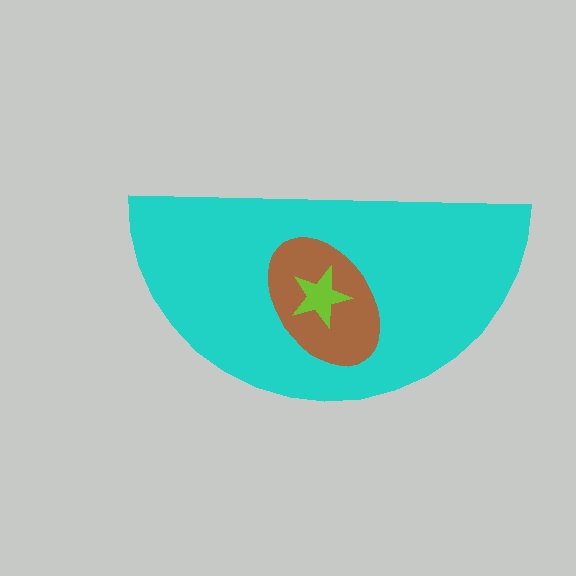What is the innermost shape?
The lime star.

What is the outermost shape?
The cyan semicircle.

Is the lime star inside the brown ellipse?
Yes.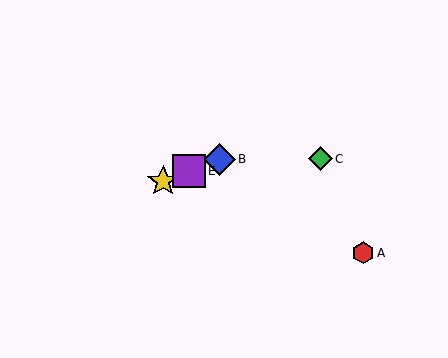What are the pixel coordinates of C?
Object C is at (320, 159).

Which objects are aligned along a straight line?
Objects B, D, E are aligned along a straight line.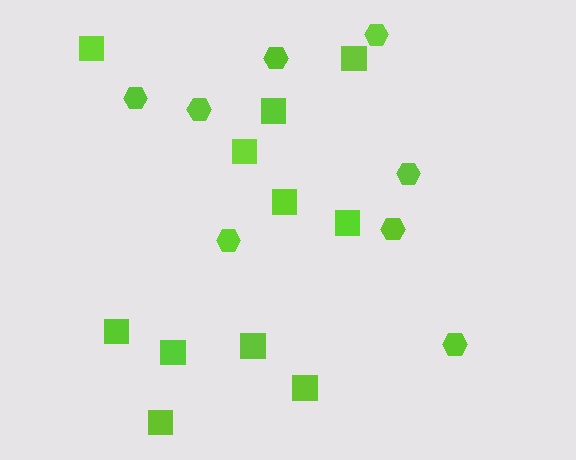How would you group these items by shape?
There are 2 groups: one group of squares (11) and one group of hexagons (8).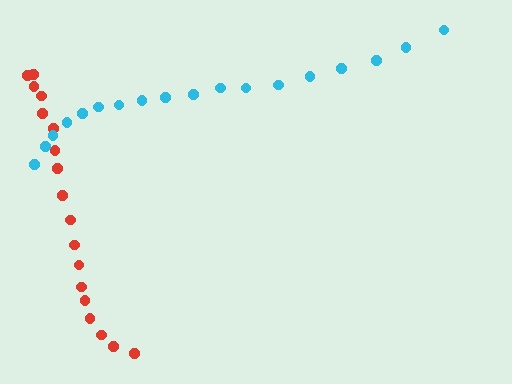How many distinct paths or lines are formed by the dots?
There are 2 distinct paths.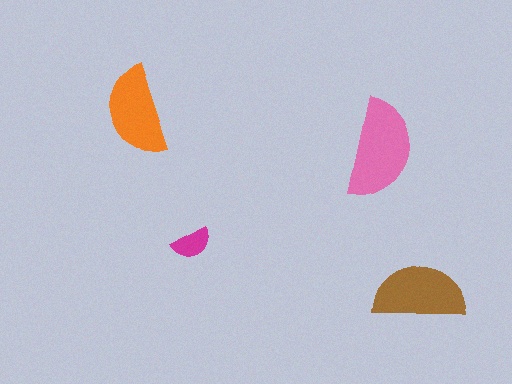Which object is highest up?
The orange semicircle is topmost.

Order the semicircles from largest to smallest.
the pink one, the brown one, the orange one, the magenta one.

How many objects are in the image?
There are 4 objects in the image.